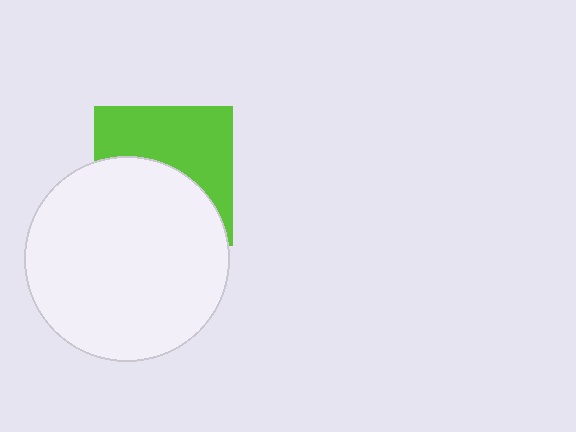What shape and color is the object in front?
The object in front is a white circle.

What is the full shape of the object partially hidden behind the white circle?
The partially hidden object is a lime square.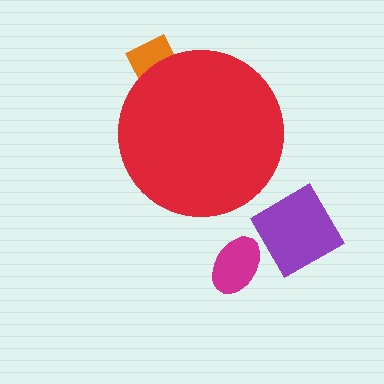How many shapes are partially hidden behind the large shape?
1 shape is partially hidden.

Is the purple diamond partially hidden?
No, the purple diamond is fully visible.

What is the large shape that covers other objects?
A red circle.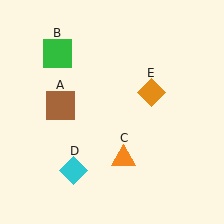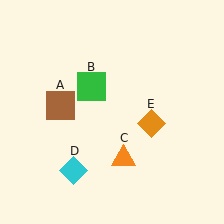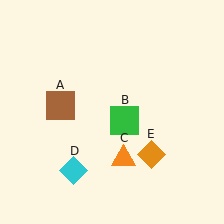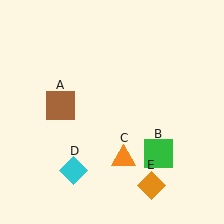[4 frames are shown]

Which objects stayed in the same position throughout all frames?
Brown square (object A) and orange triangle (object C) and cyan diamond (object D) remained stationary.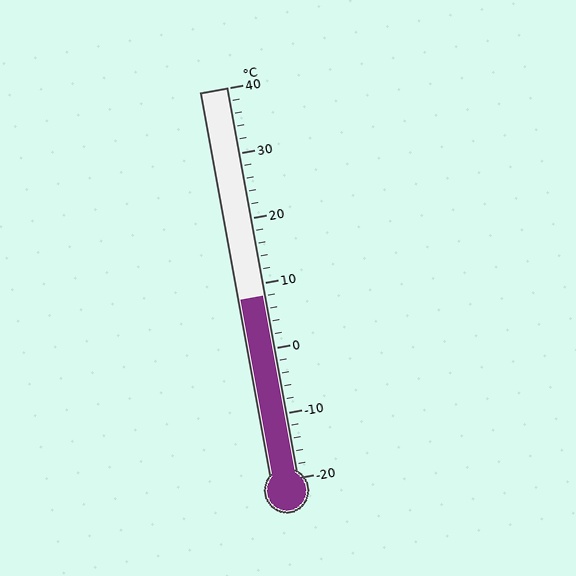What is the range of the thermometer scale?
The thermometer scale ranges from -20°C to 40°C.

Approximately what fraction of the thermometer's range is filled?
The thermometer is filled to approximately 45% of its range.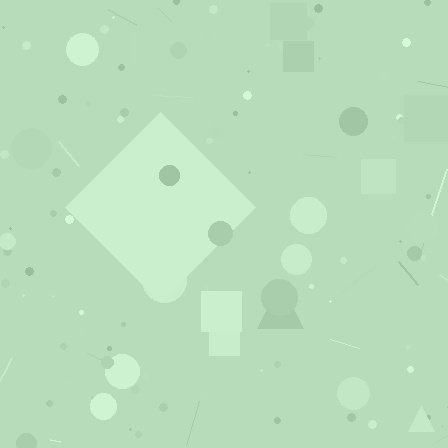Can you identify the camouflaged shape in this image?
The camouflaged shape is a diamond.